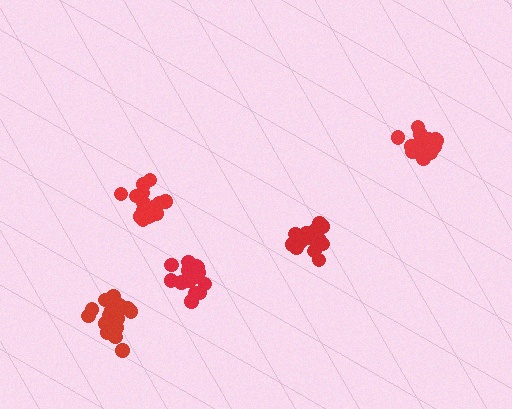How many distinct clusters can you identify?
There are 5 distinct clusters.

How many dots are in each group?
Group 1: 17 dots, Group 2: 18 dots, Group 3: 16 dots, Group 4: 17 dots, Group 5: 17 dots (85 total).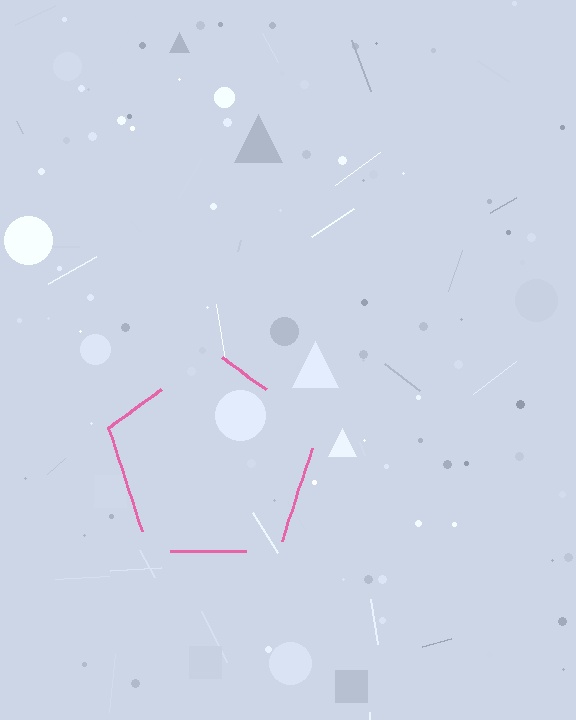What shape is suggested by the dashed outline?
The dashed outline suggests a pentagon.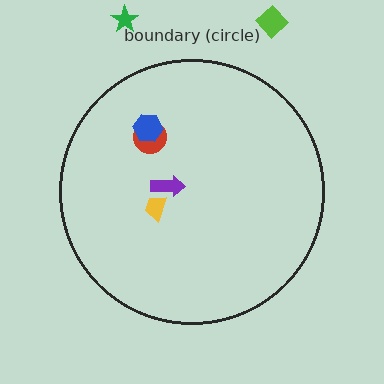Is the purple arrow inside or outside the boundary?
Inside.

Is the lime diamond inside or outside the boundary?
Outside.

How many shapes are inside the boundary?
4 inside, 2 outside.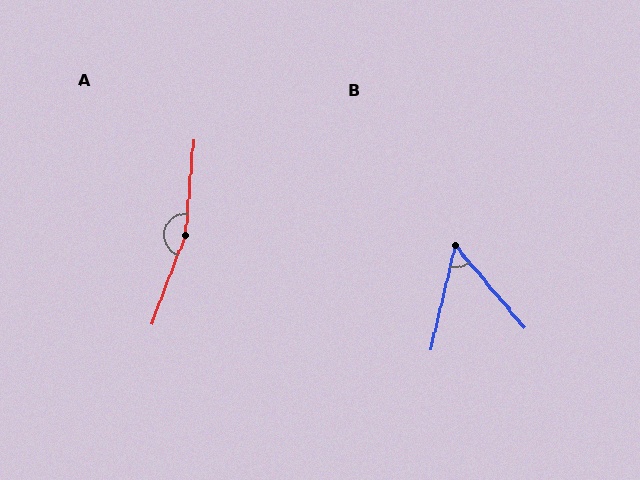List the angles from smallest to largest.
B (54°), A (164°).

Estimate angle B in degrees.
Approximately 54 degrees.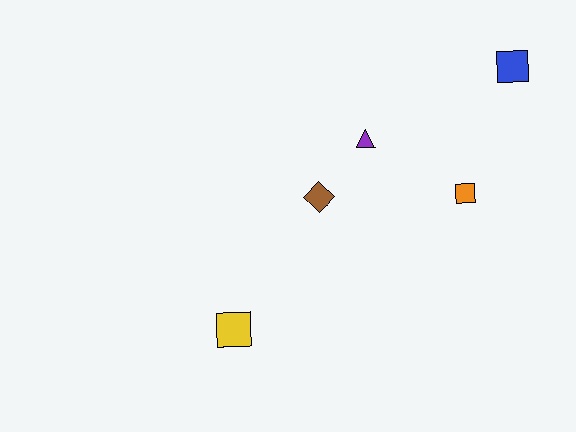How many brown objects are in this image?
There is 1 brown object.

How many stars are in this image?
There are no stars.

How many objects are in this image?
There are 5 objects.